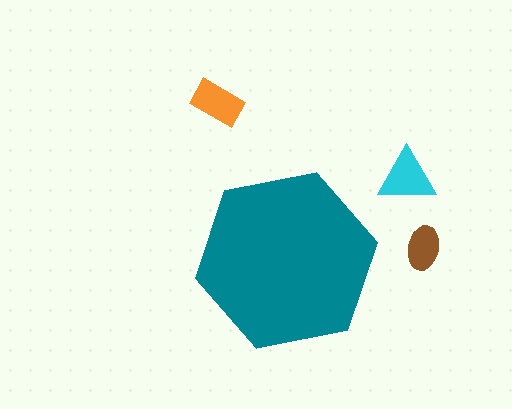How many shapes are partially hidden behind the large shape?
0 shapes are partially hidden.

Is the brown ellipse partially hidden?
No, the brown ellipse is fully visible.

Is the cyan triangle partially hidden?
No, the cyan triangle is fully visible.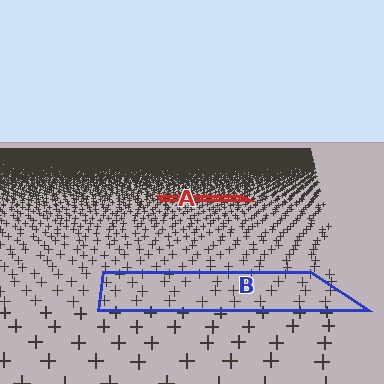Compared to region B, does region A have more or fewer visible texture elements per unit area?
Region A has more texture elements per unit area — they are packed more densely because it is farther away.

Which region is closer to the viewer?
Region B is closer. The texture elements there are larger and more spread out.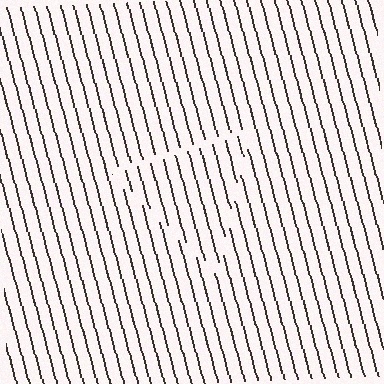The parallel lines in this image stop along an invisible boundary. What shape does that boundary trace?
An illusory triangle. The interior of the shape contains the same grating, shifted by half a period — the contour is defined by the phase discontinuity where line-ends from the inner and outer gratings abut.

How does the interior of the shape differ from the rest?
The interior of the shape contains the same grating, shifted by half a period — the contour is defined by the phase discontinuity where line-ends from the inner and outer gratings abut.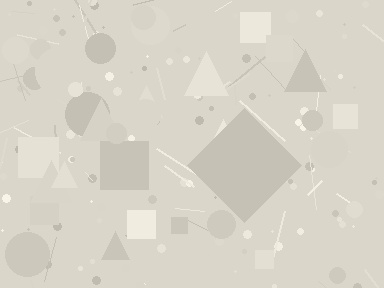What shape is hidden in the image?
A diamond is hidden in the image.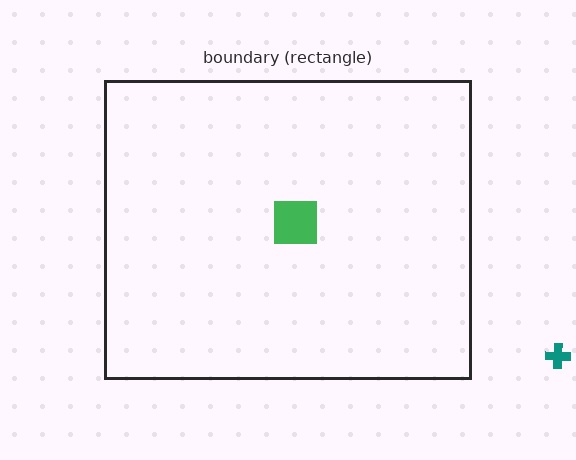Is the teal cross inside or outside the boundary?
Outside.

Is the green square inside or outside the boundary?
Inside.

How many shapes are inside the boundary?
1 inside, 1 outside.